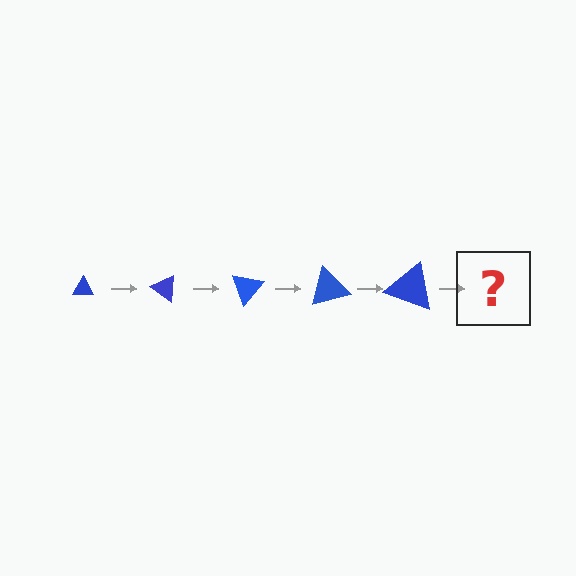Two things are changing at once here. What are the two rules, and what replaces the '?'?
The two rules are that the triangle grows larger each step and it rotates 35 degrees each step. The '?' should be a triangle, larger than the previous one and rotated 175 degrees from the start.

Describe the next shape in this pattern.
It should be a triangle, larger than the previous one and rotated 175 degrees from the start.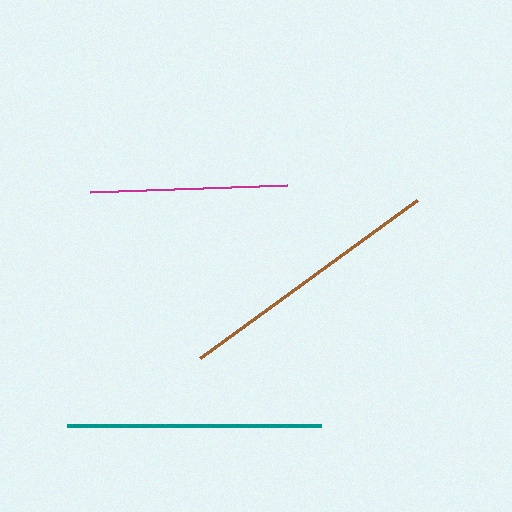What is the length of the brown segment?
The brown segment is approximately 268 pixels long.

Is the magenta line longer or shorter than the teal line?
The teal line is longer than the magenta line.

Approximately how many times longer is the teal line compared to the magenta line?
The teal line is approximately 1.3 times the length of the magenta line.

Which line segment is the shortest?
The magenta line is the shortest at approximately 197 pixels.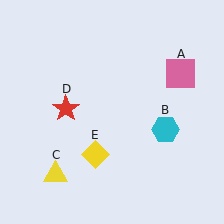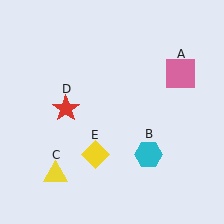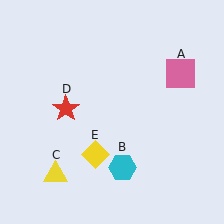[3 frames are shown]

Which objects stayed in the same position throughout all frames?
Pink square (object A) and yellow triangle (object C) and red star (object D) and yellow diamond (object E) remained stationary.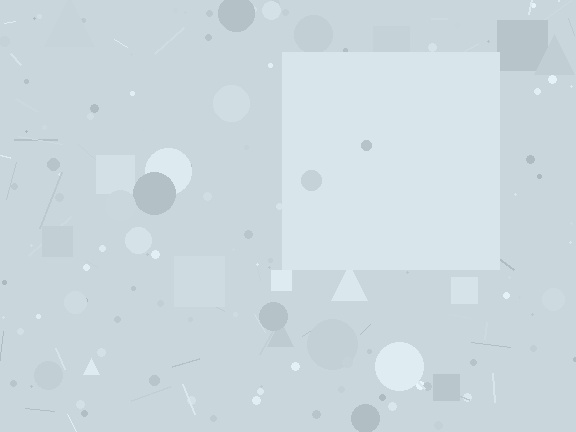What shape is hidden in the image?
A square is hidden in the image.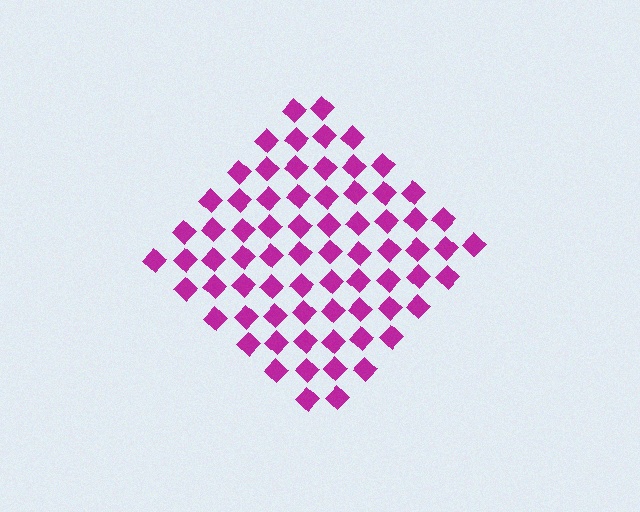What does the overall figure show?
The overall figure shows a diamond.